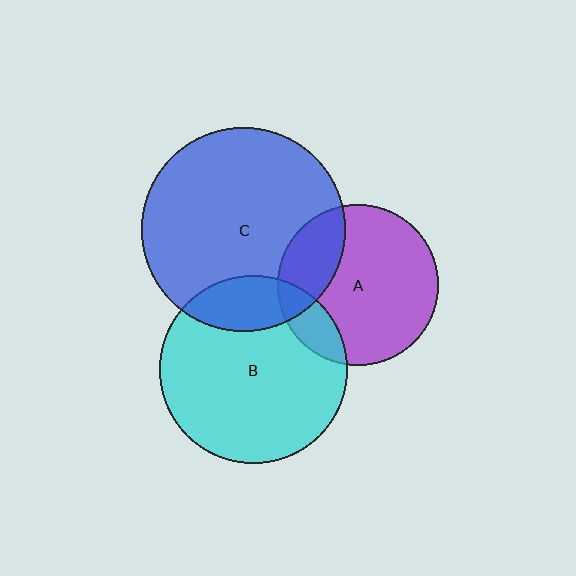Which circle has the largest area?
Circle C (blue).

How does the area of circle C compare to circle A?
Approximately 1.6 times.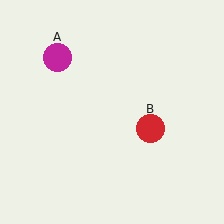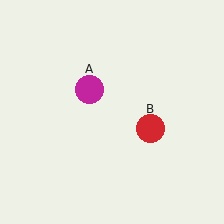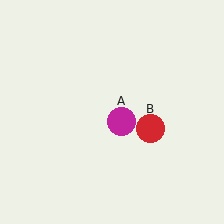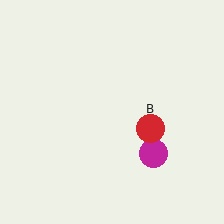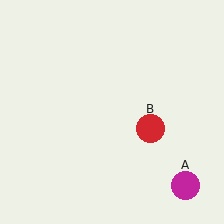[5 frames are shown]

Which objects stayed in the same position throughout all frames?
Red circle (object B) remained stationary.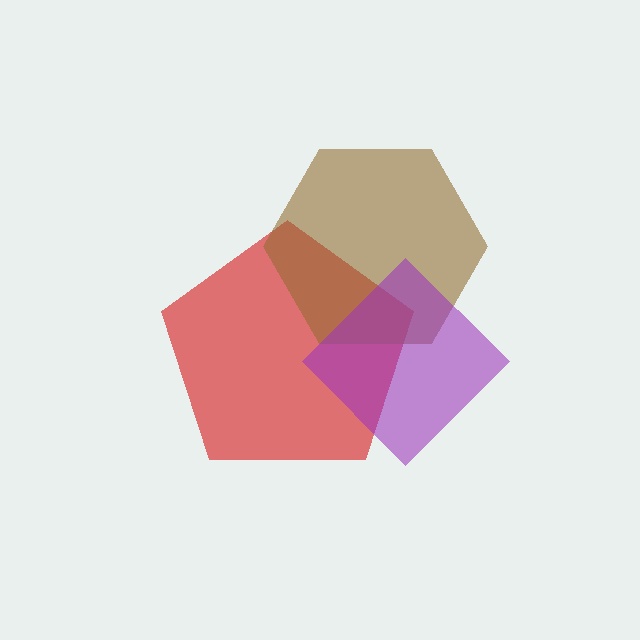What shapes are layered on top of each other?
The layered shapes are: a red pentagon, a brown hexagon, a purple diamond.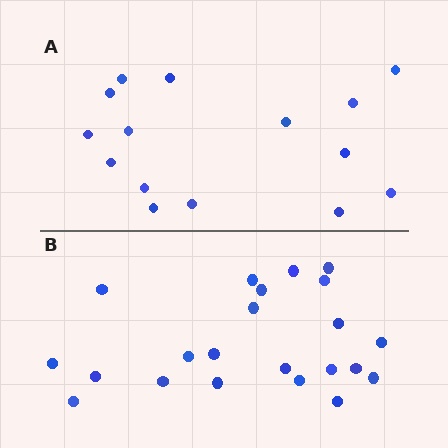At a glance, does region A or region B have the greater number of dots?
Region B (the bottom region) has more dots.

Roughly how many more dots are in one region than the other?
Region B has roughly 8 or so more dots than region A.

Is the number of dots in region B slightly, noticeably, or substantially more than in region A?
Region B has substantially more. The ratio is roughly 1.5 to 1.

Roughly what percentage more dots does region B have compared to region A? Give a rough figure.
About 45% more.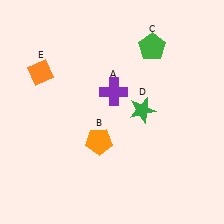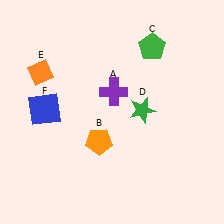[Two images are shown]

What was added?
A blue square (F) was added in Image 2.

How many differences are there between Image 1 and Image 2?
There is 1 difference between the two images.